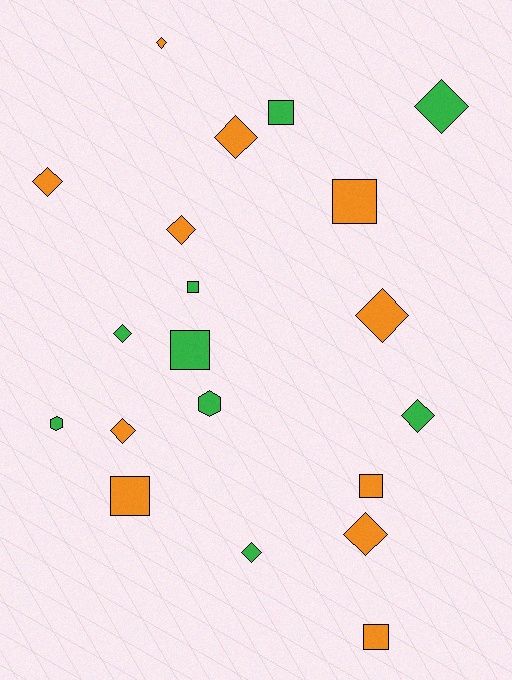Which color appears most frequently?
Orange, with 11 objects.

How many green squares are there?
There are 3 green squares.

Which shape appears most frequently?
Diamond, with 11 objects.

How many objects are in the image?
There are 20 objects.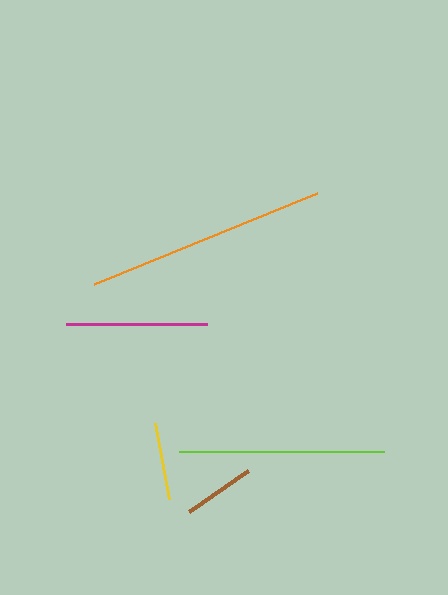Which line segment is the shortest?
The brown line is the shortest at approximately 72 pixels.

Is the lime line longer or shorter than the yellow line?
The lime line is longer than the yellow line.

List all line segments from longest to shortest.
From longest to shortest: orange, lime, magenta, yellow, brown.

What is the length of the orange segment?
The orange segment is approximately 241 pixels long.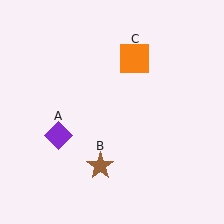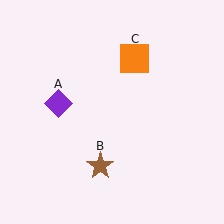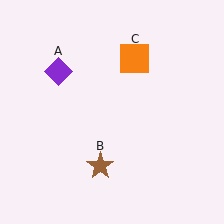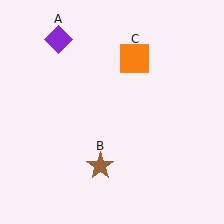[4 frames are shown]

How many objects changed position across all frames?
1 object changed position: purple diamond (object A).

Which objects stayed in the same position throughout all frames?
Brown star (object B) and orange square (object C) remained stationary.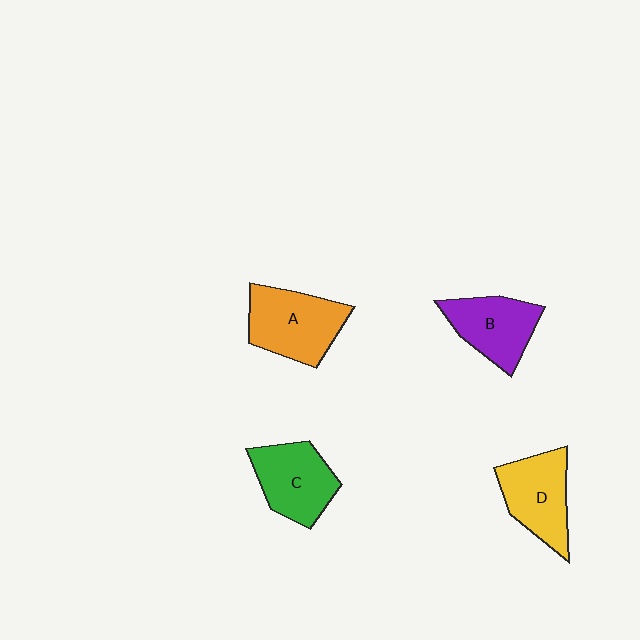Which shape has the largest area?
Shape A (orange).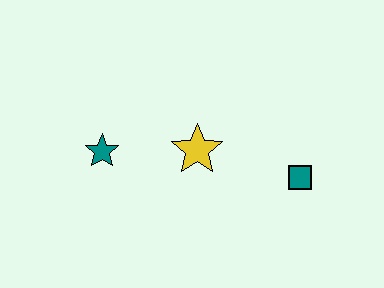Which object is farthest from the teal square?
The teal star is farthest from the teal square.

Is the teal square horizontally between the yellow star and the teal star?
No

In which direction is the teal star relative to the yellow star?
The teal star is to the left of the yellow star.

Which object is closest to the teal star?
The yellow star is closest to the teal star.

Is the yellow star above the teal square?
Yes